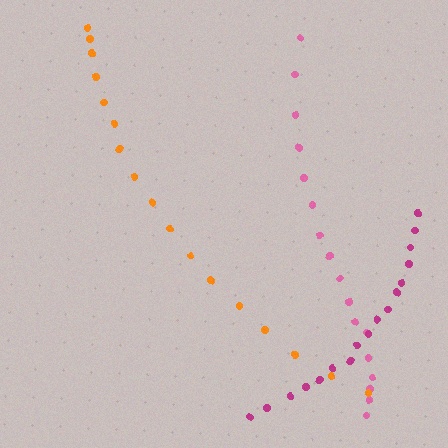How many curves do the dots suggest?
There are 3 distinct paths.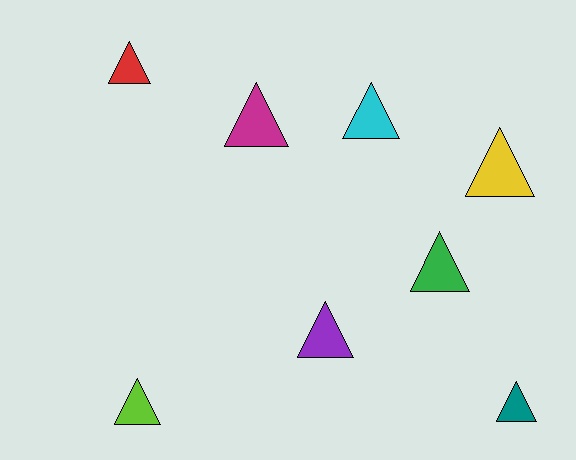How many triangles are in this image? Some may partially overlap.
There are 8 triangles.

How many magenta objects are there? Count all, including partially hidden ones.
There is 1 magenta object.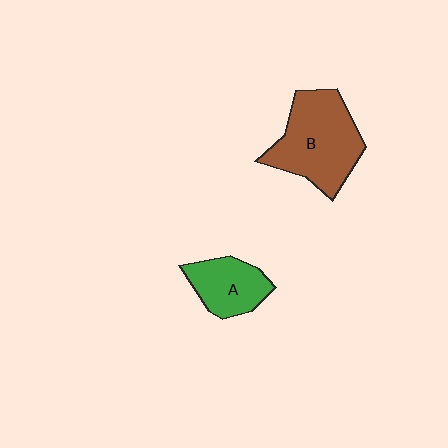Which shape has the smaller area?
Shape A (green).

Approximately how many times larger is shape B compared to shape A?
Approximately 1.8 times.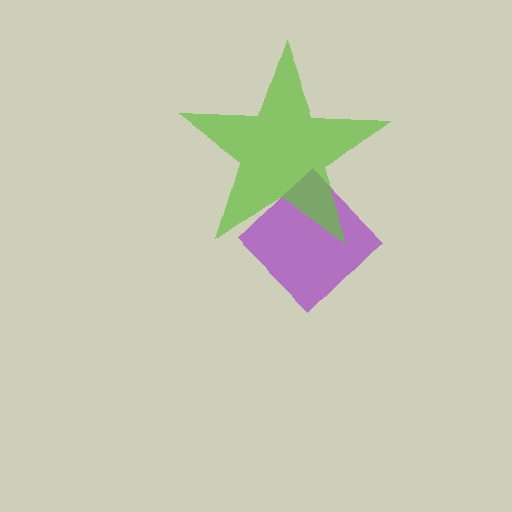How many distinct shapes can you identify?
There are 2 distinct shapes: a purple diamond, a lime star.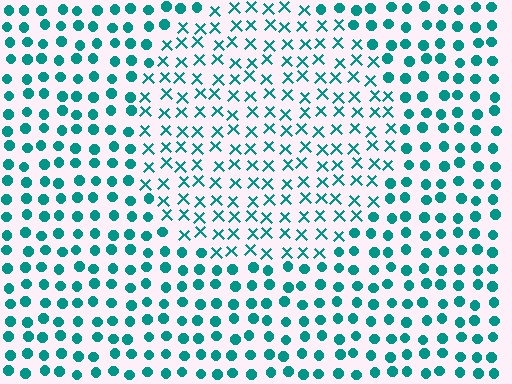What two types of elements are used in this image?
The image uses X marks inside the circle region and circles outside it.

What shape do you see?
I see a circle.